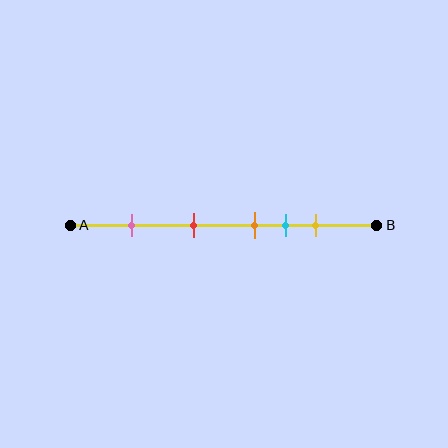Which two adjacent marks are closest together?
The orange and cyan marks are the closest adjacent pair.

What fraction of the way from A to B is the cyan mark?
The cyan mark is approximately 70% (0.7) of the way from A to B.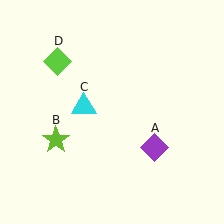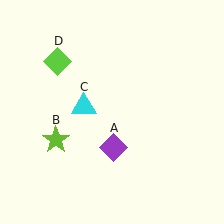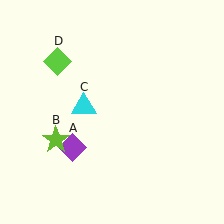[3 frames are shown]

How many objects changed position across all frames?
1 object changed position: purple diamond (object A).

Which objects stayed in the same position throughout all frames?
Lime star (object B) and cyan triangle (object C) and lime diamond (object D) remained stationary.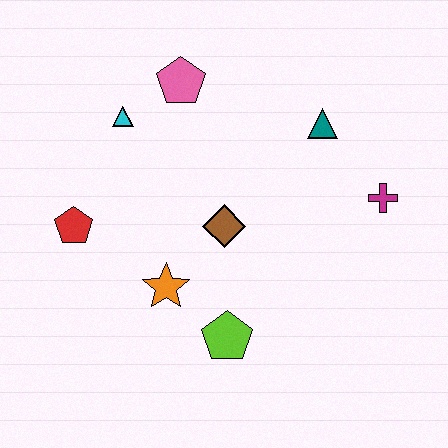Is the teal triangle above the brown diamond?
Yes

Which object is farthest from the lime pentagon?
The pink pentagon is farthest from the lime pentagon.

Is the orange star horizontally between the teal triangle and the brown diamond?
No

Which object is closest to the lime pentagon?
The orange star is closest to the lime pentagon.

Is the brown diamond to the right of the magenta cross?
No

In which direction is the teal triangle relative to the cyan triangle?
The teal triangle is to the right of the cyan triangle.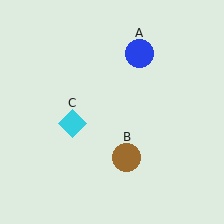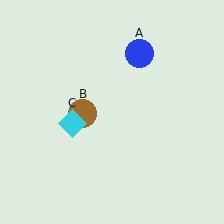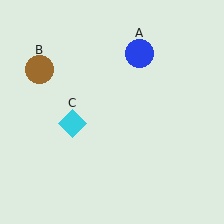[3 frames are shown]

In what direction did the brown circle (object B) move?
The brown circle (object B) moved up and to the left.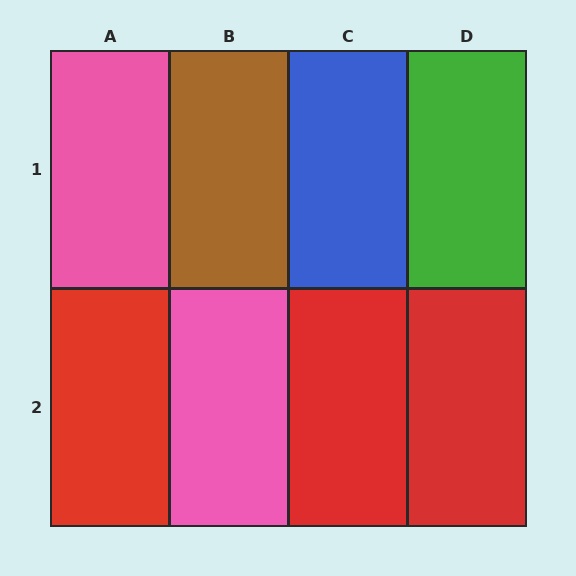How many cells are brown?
1 cell is brown.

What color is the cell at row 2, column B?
Pink.